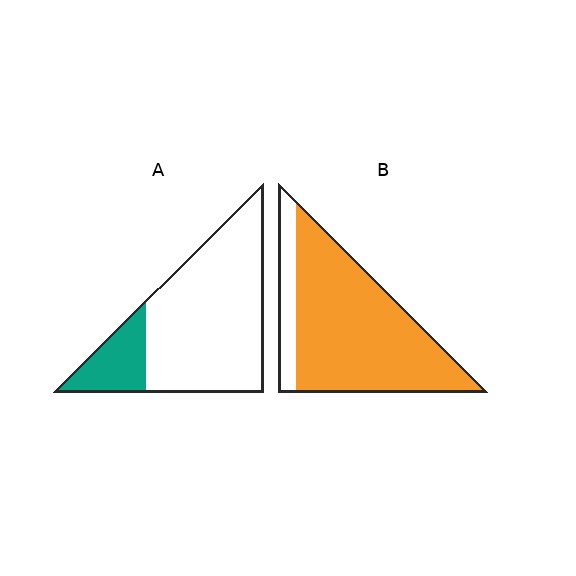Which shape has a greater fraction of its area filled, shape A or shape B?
Shape B.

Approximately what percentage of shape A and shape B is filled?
A is approximately 20% and B is approximately 85%.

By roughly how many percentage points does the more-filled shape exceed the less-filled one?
By roughly 65 percentage points (B over A).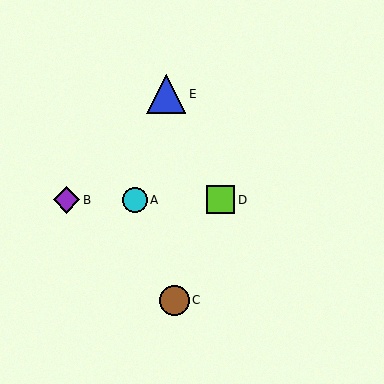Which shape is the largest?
The blue triangle (labeled E) is the largest.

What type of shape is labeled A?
Shape A is a cyan circle.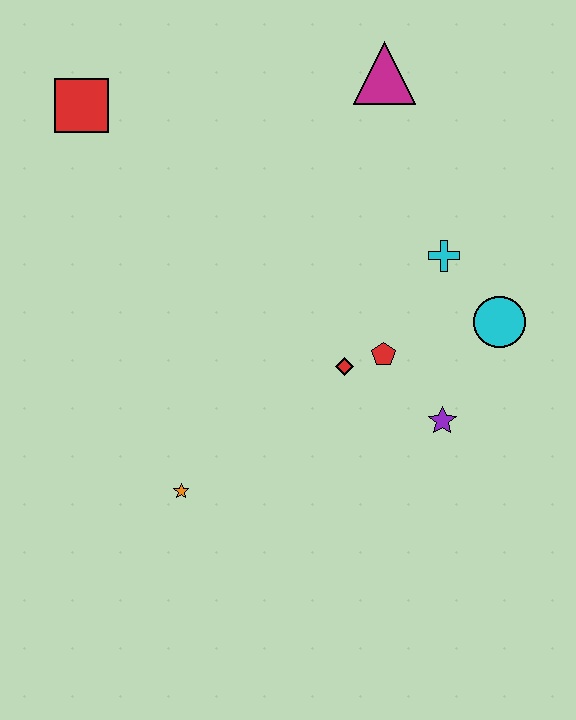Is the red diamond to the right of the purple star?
No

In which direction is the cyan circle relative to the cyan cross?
The cyan circle is below the cyan cross.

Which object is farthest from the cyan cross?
The red square is farthest from the cyan cross.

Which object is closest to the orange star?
The red diamond is closest to the orange star.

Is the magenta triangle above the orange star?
Yes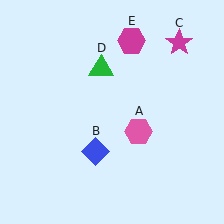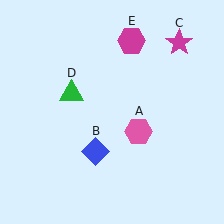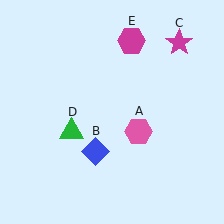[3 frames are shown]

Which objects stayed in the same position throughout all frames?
Pink hexagon (object A) and blue diamond (object B) and magenta star (object C) and magenta hexagon (object E) remained stationary.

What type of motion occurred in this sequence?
The green triangle (object D) rotated counterclockwise around the center of the scene.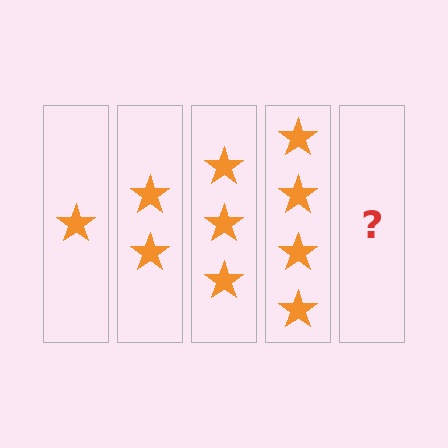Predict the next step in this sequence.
The next step is 5 stars.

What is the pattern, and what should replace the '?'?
The pattern is that each step adds one more star. The '?' should be 5 stars.